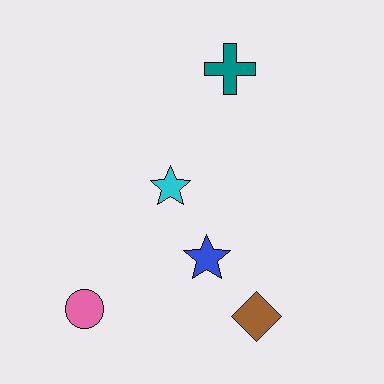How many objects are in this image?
There are 5 objects.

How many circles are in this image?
There is 1 circle.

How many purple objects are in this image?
There are no purple objects.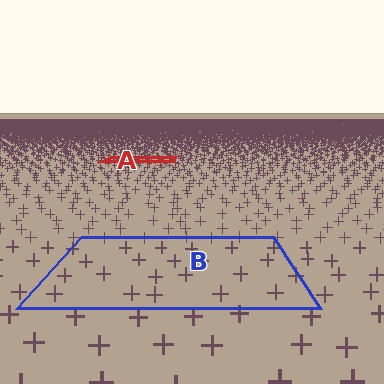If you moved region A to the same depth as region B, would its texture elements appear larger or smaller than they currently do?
They would appear larger. At a closer depth, the same texture elements are projected at a bigger on-screen size.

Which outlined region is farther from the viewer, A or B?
Region A is farther from the viewer — the texture elements inside it appear smaller and more densely packed.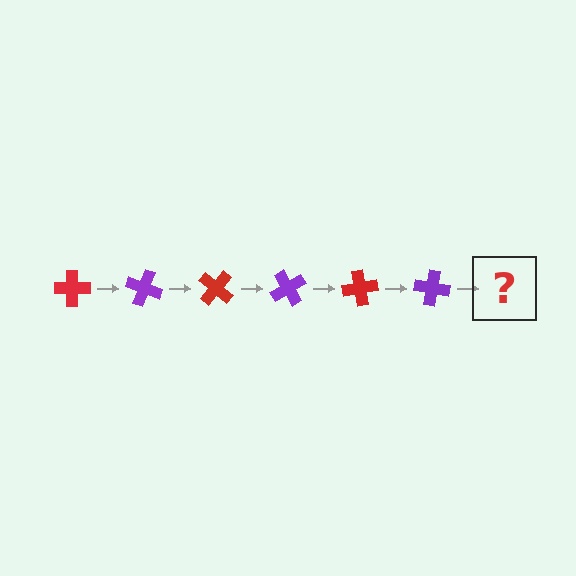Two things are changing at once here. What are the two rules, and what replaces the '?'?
The two rules are that it rotates 20 degrees each step and the color cycles through red and purple. The '?' should be a red cross, rotated 120 degrees from the start.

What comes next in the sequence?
The next element should be a red cross, rotated 120 degrees from the start.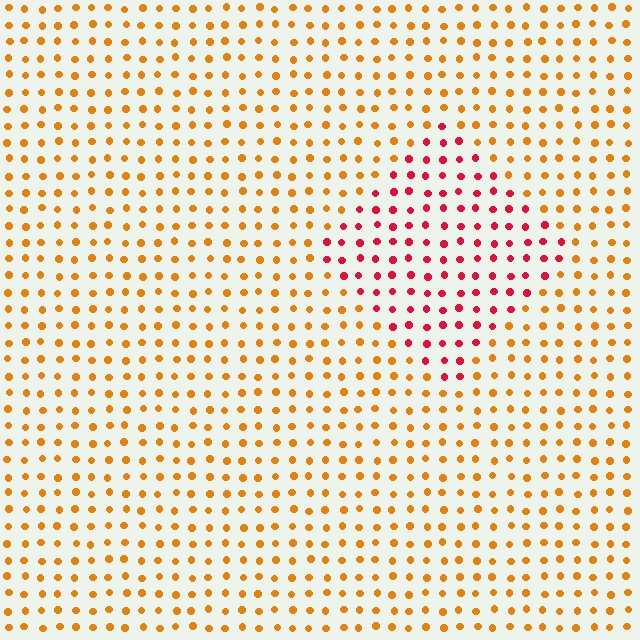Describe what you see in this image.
The image is filled with small orange elements in a uniform arrangement. A diamond-shaped region is visible where the elements are tinted to a slightly different hue, forming a subtle color boundary.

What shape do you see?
I see a diamond.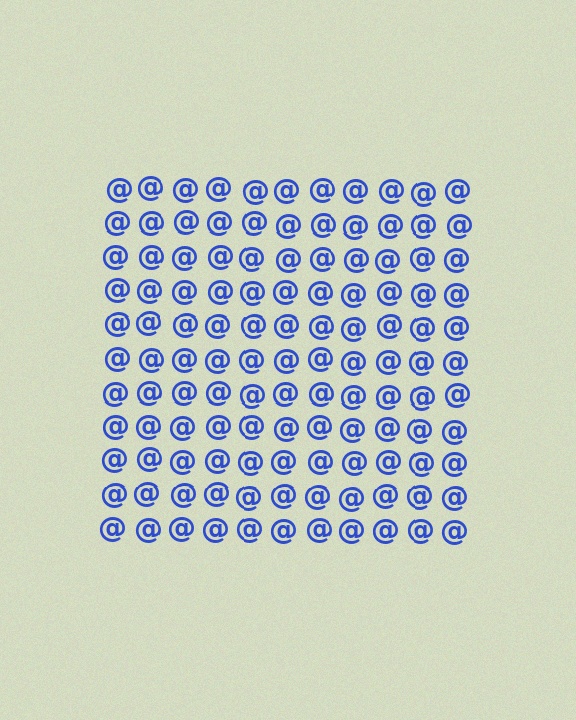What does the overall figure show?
The overall figure shows a square.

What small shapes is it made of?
It is made of small at signs.